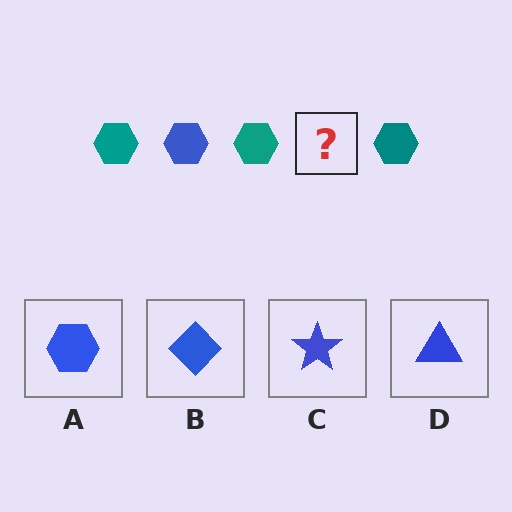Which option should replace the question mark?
Option A.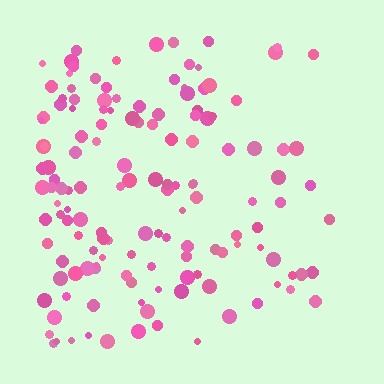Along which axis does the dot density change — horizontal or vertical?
Horizontal.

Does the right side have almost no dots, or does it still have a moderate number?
Still a moderate number, just noticeably fewer than the left.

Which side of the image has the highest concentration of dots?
The left.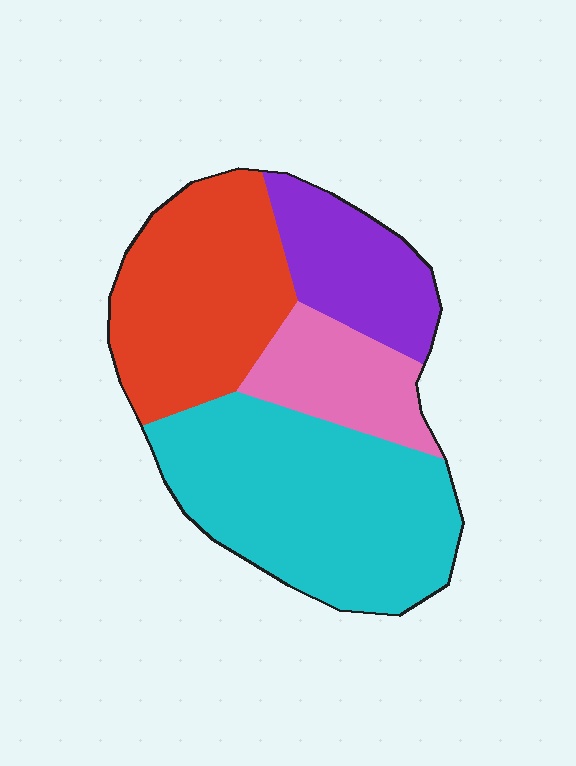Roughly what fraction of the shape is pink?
Pink covers roughly 15% of the shape.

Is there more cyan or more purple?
Cyan.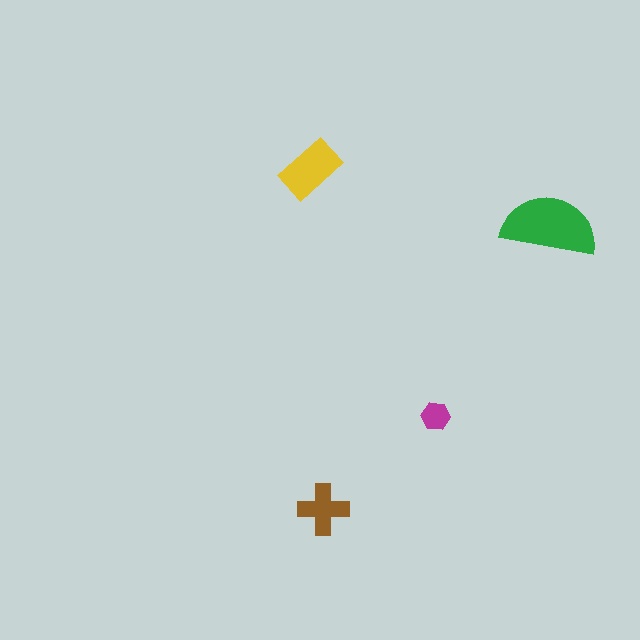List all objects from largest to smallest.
The green semicircle, the yellow rectangle, the brown cross, the magenta hexagon.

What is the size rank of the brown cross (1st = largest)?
3rd.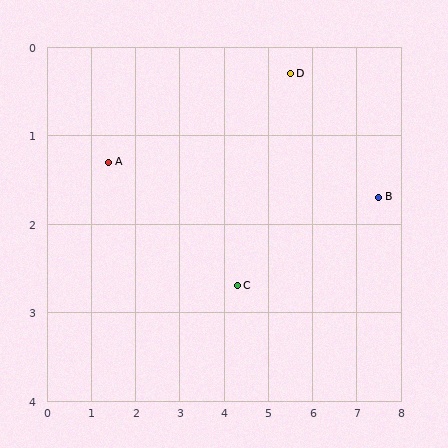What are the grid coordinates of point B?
Point B is at approximately (7.5, 1.7).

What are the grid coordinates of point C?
Point C is at approximately (4.3, 2.7).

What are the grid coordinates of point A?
Point A is at approximately (1.4, 1.3).